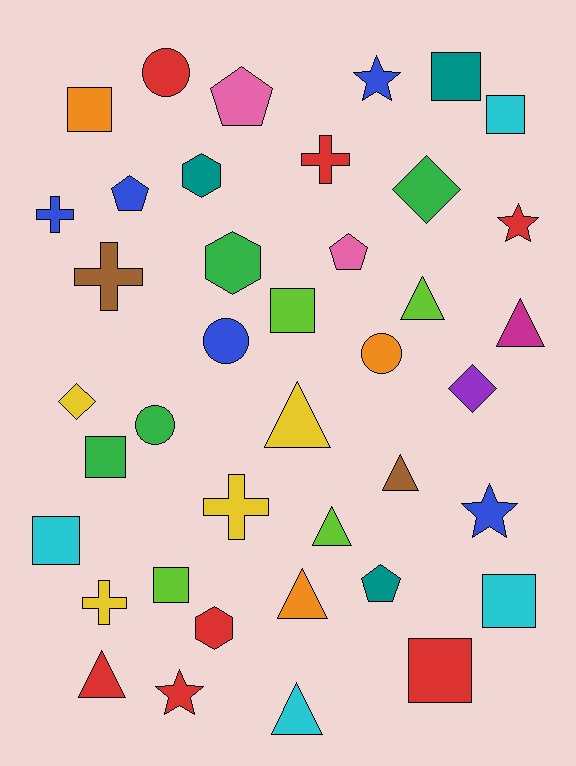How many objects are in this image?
There are 40 objects.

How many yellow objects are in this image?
There are 4 yellow objects.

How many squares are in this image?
There are 9 squares.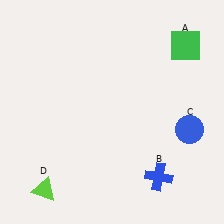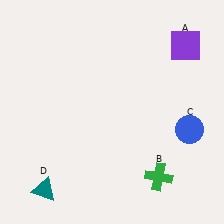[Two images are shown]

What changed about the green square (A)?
In Image 1, A is green. In Image 2, it changed to purple.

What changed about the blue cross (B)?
In Image 1, B is blue. In Image 2, it changed to green.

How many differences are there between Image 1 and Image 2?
There are 3 differences between the two images.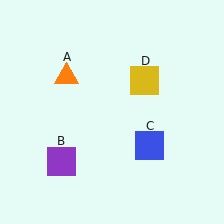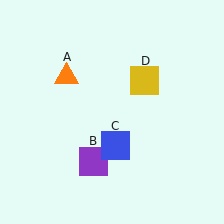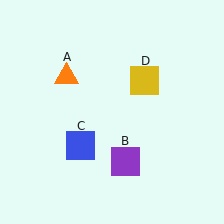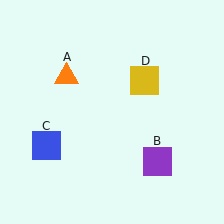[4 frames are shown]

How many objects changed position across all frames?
2 objects changed position: purple square (object B), blue square (object C).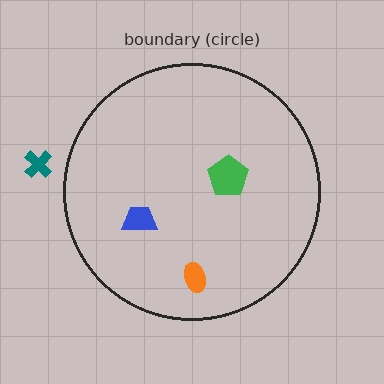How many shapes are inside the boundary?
3 inside, 1 outside.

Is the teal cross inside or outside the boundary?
Outside.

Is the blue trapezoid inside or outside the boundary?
Inside.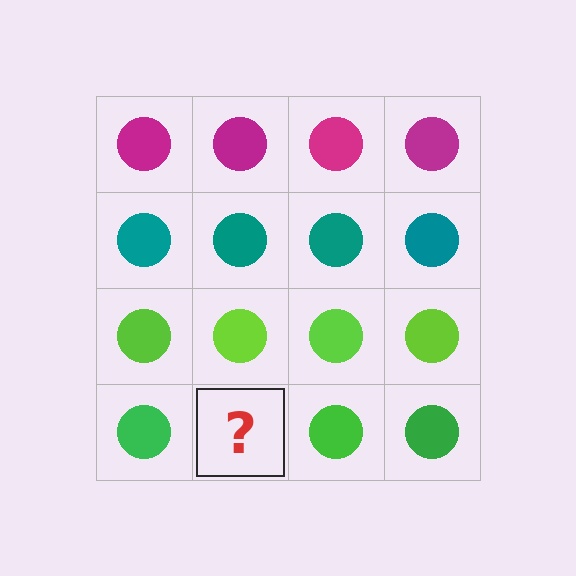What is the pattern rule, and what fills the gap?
The rule is that each row has a consistent color. The gap should be filled with a green circle.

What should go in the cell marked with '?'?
The missing cell should contain a green circle.